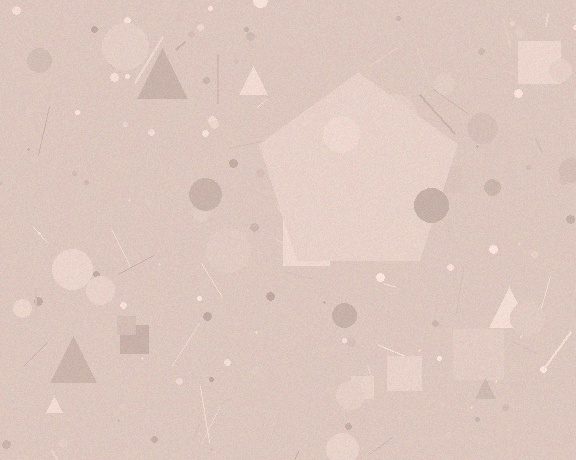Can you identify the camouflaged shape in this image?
The camouflaged shape is a pentagon.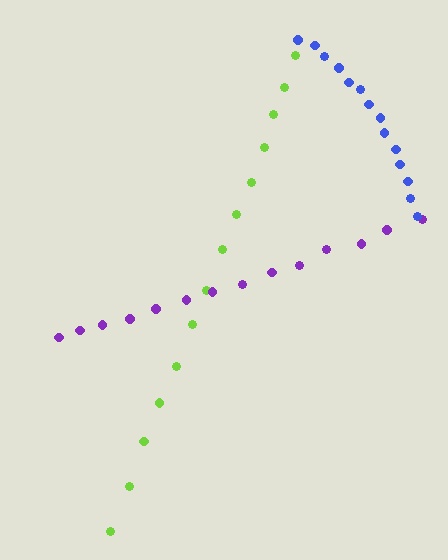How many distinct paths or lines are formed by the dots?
There are 3 distinct paths.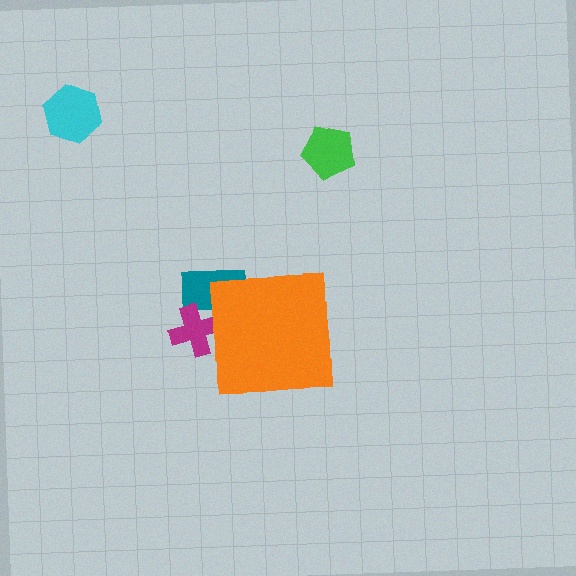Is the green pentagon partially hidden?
No, the green pentagon is fully visible.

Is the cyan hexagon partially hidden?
No, the cyan hexagon is fully visible.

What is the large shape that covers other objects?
An orange square.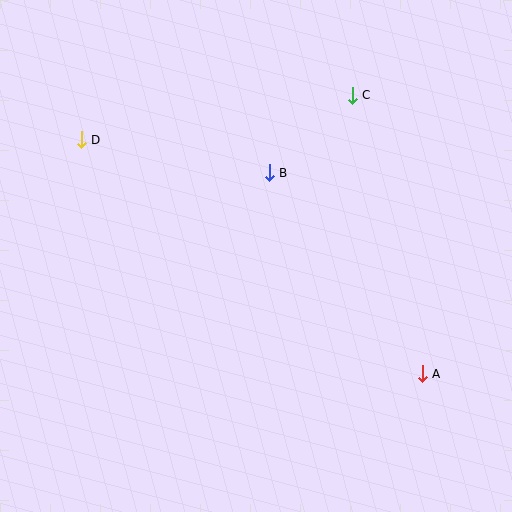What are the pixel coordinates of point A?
Point A is at (422, 374).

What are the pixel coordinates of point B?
Point B is at (269, 173).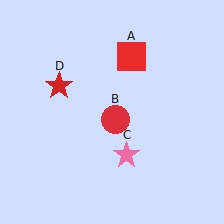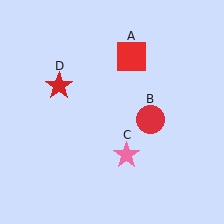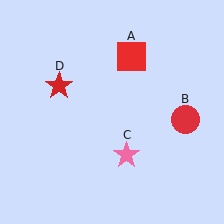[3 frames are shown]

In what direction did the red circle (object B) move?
The red circle (object B) moved right.